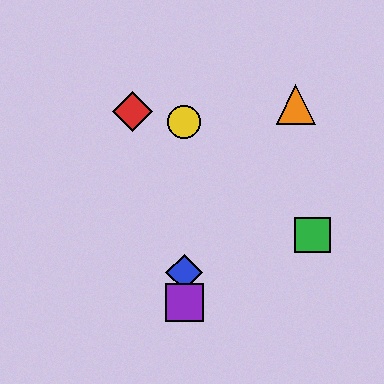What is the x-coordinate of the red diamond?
The red diamond is at x≈132.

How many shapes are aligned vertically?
3 shapes (the blue diamond, the yellow circle, the purple square) are aligned vertically.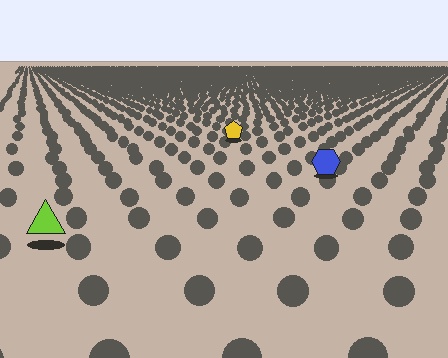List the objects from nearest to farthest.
From nearest to farthest: the lime triangle, the blue hexagon, the yellow pentagon.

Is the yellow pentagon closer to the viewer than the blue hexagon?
No. The blue hexagon is closer — you can tell from the texture gradient: the ground texture is coarser near it.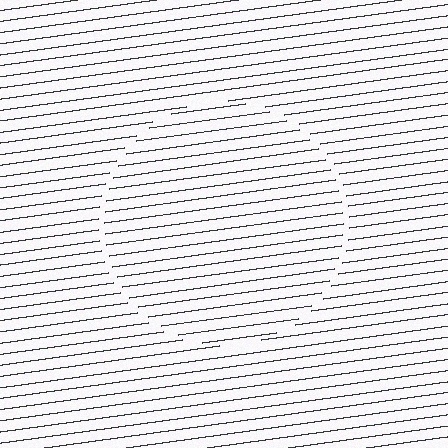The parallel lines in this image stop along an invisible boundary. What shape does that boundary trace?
An illusory circle. The interior of the shape contains the same grating, shifted by half a period — the contour is defined by the phase discontinuity where line-ends from the inner and outer gratings abut.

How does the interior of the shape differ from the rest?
The interior of the shape contains the same grating, shifted by half a period — the contour is defined by the phase discontinuity where line-ends from the inner and outer gratings abut.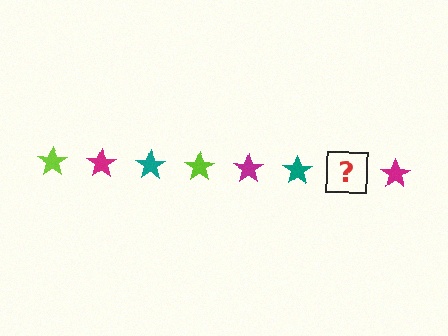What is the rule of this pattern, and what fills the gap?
The rule is that the pattern cycles through lime, magenta, teal stars. The gap should be filled with a lime star.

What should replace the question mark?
The question mark should be replaced with a lime star.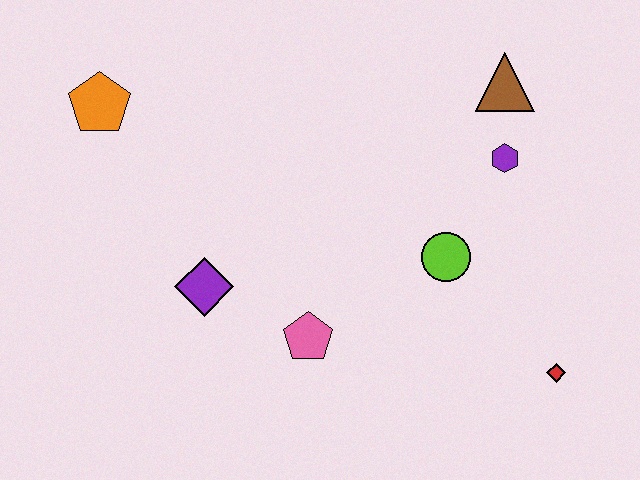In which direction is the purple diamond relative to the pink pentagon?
The purple diamond is to the left of the pink pentagon.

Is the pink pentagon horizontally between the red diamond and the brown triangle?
No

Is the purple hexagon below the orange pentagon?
Yes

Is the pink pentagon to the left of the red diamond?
Yes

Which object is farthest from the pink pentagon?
The brown triangle is farthest from the pink pentagon.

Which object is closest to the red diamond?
The lime circle is closest to the red diamond.